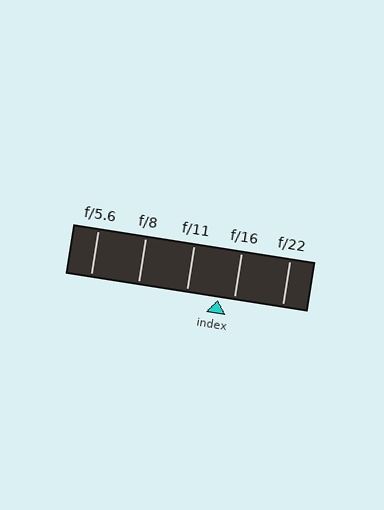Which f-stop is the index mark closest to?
The index mark is closest to f/16.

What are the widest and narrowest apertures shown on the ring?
The widest aperture shown is f/5.6 and the narrowest is f/22.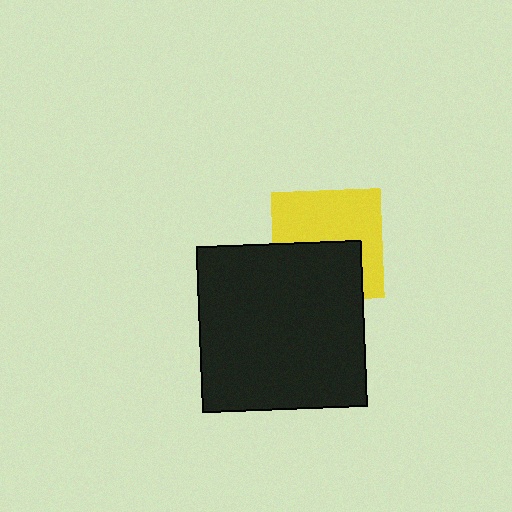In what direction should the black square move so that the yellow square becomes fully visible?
The black square should move down. That is the shortest direction to clear the overlap and leave the yellow square fully visible.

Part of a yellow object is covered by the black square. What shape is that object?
It is a square.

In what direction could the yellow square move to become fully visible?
The yellow square could move up. That would shift it out from behind the black square entirely.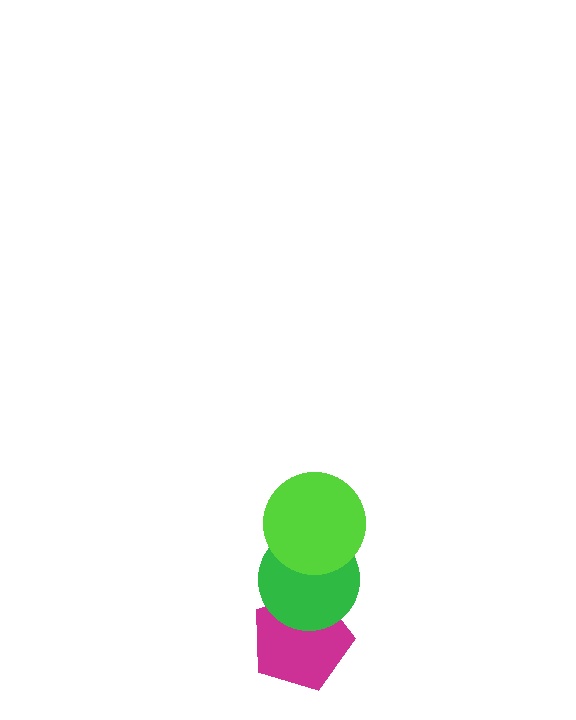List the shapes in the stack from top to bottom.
From top to bottom: the lime circle, the green circle, the magenta pentagon.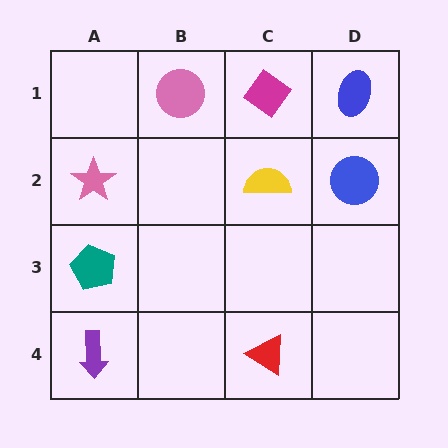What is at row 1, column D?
A blue ellipse.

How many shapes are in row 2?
3 shapes.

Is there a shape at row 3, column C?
No, that cell is empty.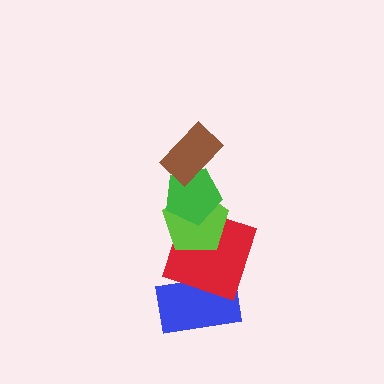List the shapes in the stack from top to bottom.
From top to bottom: the brown rectangle, the green pentagon, the lime pentagon, the red square, the blue rectangle.